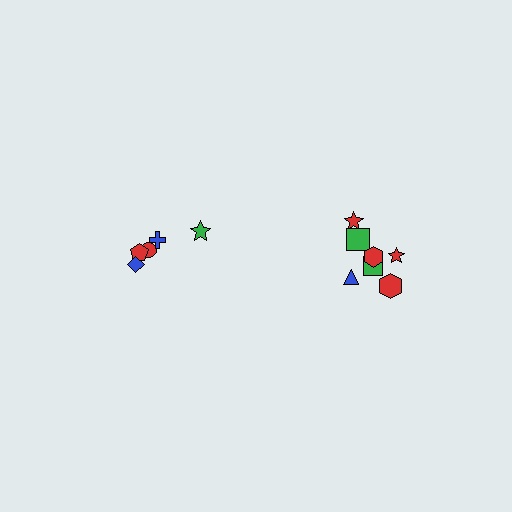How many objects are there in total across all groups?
There are 12 objects.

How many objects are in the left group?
There are 5 objects.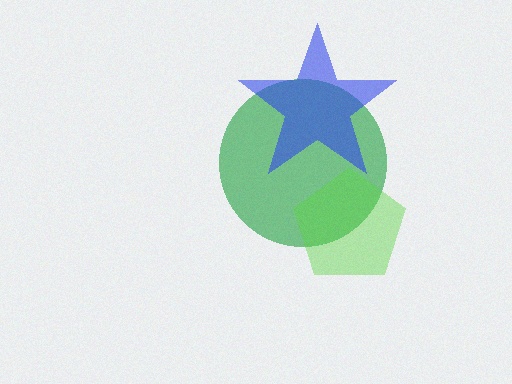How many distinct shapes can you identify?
There are 3 distinct shapes: a green circle, a blue star, a lime pentagon.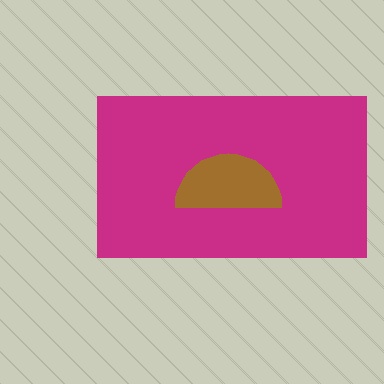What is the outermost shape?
The magenta rectangle.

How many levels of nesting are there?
2.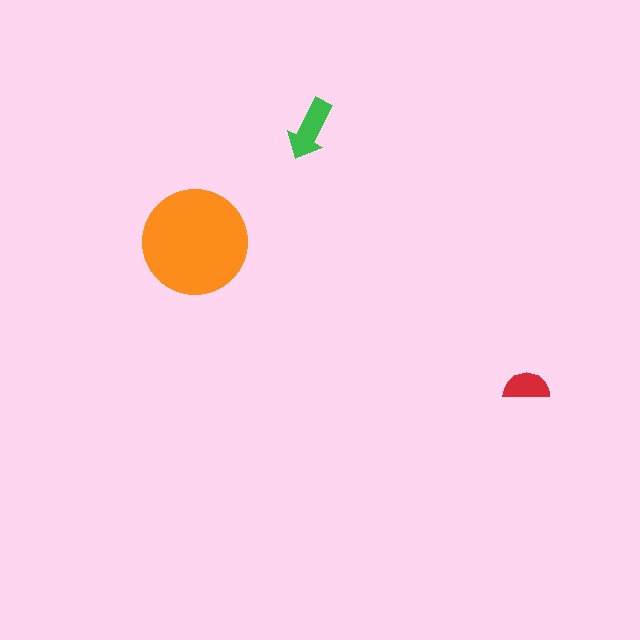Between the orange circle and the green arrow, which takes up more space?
The orange circle.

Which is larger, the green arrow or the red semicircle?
The green arrow.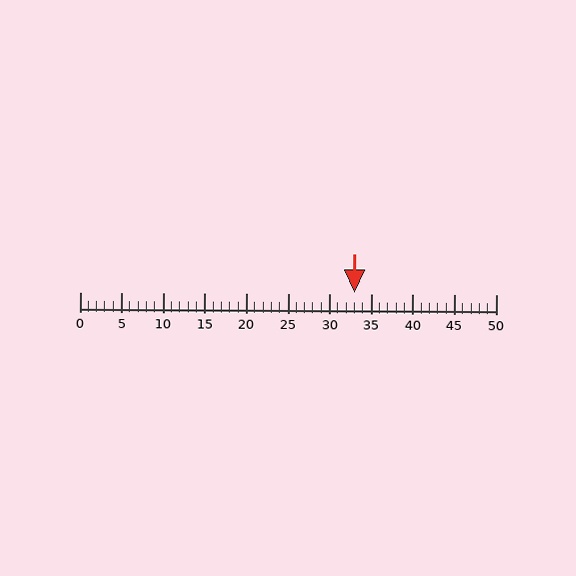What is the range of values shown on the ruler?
The ruler shows values from 0 to 50.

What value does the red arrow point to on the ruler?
The red arrow points to approximately 33.